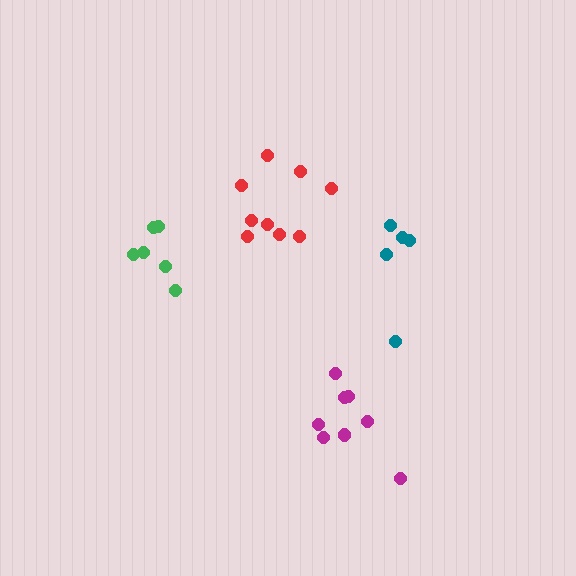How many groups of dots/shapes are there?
There are 4 groups.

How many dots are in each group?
Group 1: 9 dots, Group 2: 8 dots, Group 3: 5 dots, Group 4: 6 dots (28 total).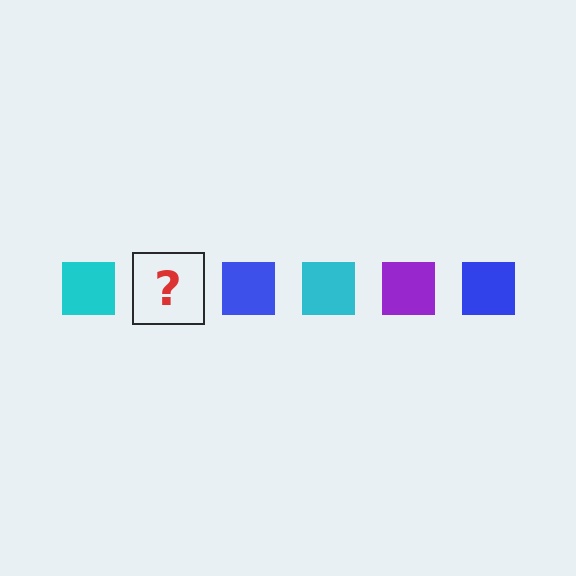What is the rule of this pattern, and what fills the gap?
The rule is that the pattern cycles through cyan, purple, blue squares. The gap should be filled with a purple square.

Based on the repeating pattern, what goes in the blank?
The blank should be a purple square.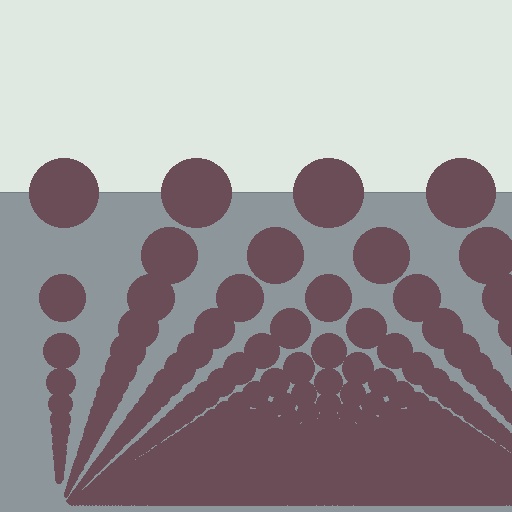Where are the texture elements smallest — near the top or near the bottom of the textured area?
Near the bottom.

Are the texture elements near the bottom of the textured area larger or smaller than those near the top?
Smaller. The gradient is inverted — elements near the bottom are smaller and denser.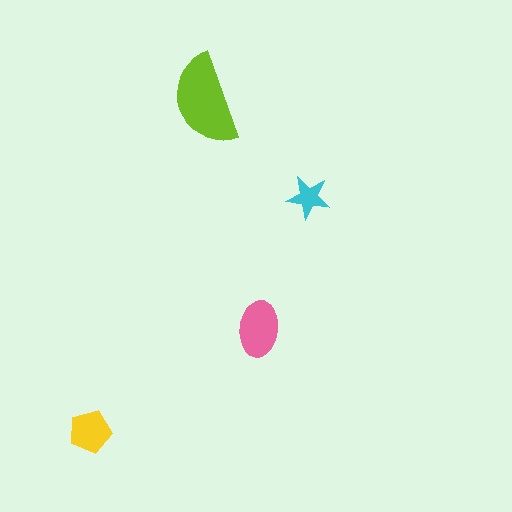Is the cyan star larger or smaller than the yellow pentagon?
Smaller.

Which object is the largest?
The lime semicircle.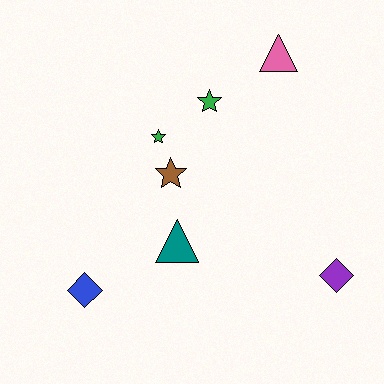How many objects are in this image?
There are 7 objects.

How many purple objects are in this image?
There is 1 purple object.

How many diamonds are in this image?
There are 2 diamonds.